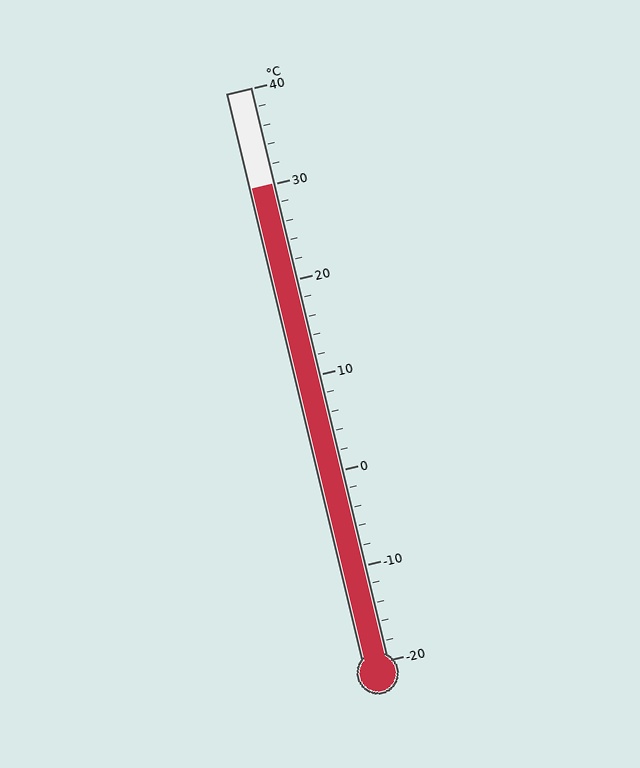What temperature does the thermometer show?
The thermometer shows approximately 30°C.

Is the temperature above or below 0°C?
The temperature is above 0°C.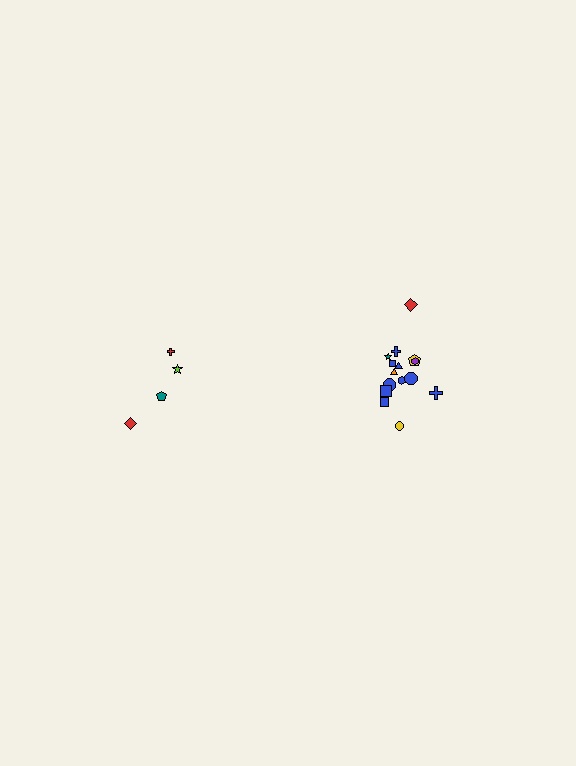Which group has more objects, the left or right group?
The right group.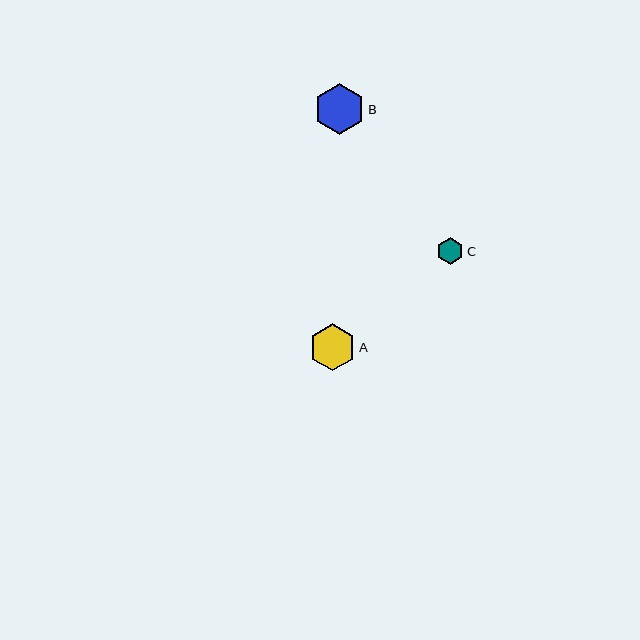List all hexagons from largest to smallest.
From largest to smallest: B, A, C.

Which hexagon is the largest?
Hexagon B is the largest with a size of approximately 50 pixels.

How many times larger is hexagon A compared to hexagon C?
Hexagon A is approximately 1.8 times the size of hexagon C.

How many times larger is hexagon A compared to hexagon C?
Hexagon A is approximately 1.8 times the size of hexagon C.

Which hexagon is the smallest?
Hexagon C is the smallest with a size of approximately 27 pixels.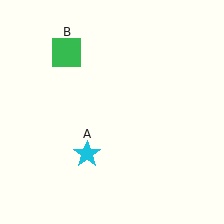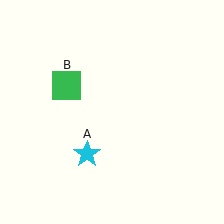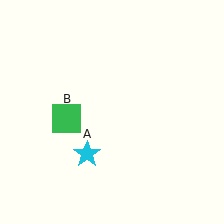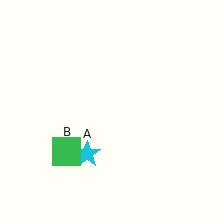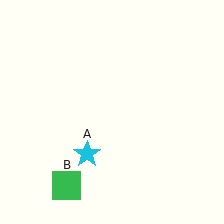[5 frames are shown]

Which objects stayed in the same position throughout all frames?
Cyan star (object A) remained stationary.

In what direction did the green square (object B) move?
The green square (object B) moved down.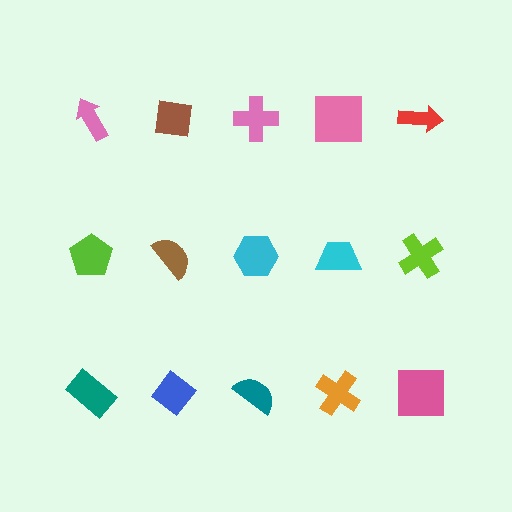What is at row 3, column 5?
A pink square.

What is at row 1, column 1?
A pink arrow.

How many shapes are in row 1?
5 shapes.